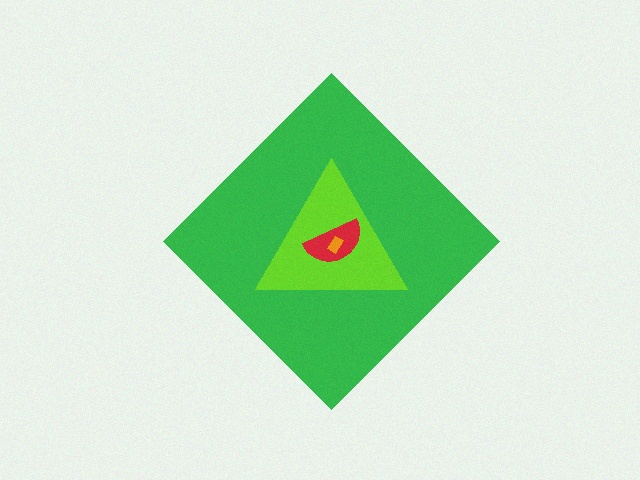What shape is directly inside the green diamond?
The lime triangle.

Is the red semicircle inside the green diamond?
Yes.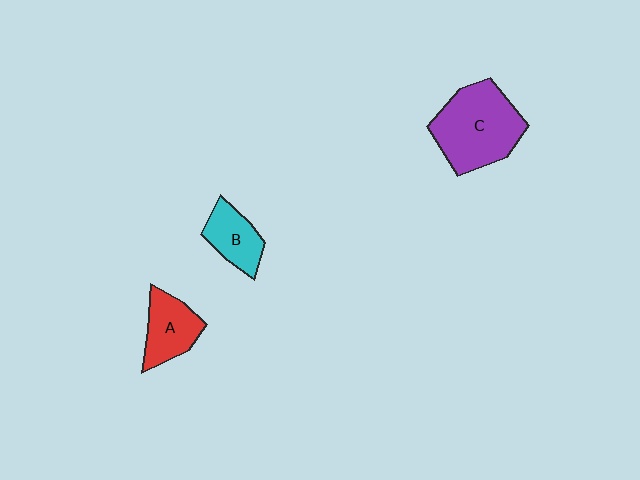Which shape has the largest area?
Shape C (purple).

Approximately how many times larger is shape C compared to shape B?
Approximately 2.1 times.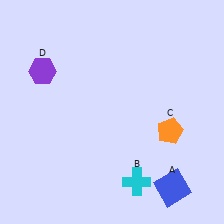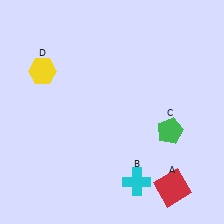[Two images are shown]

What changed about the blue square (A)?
In Image 1, A is blue. In Image 2, it changed to red.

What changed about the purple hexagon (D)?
In Image 1, D is purple. In Image 2, it changed to yellow.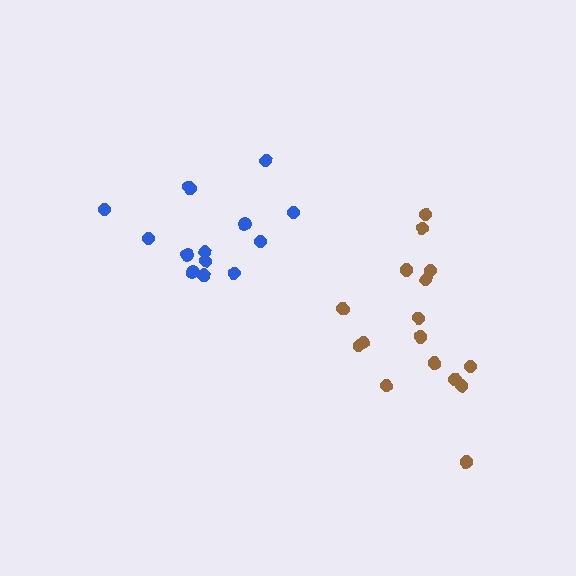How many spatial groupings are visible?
There are 2 spatial groupings.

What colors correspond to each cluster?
The clusters are colored: brown, blue.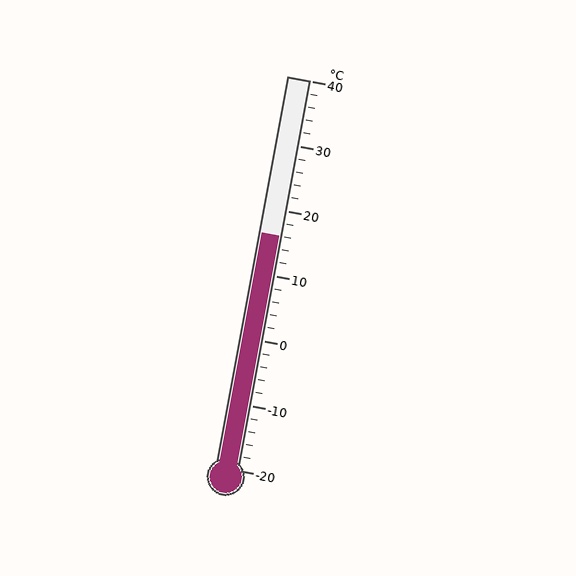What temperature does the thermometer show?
The thermometer shows approximately 16°C.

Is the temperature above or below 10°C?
The temperature is above 10°C.